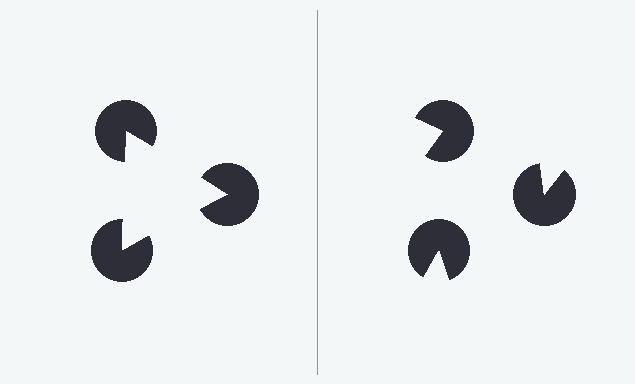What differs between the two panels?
The pac-man discs are positioned identically on both sides; only the wedge orientations differ. On the left they align to a triangle; on the right they are misaligned.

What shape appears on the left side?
An illusory triangle.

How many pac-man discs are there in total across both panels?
6 — 3 on each side.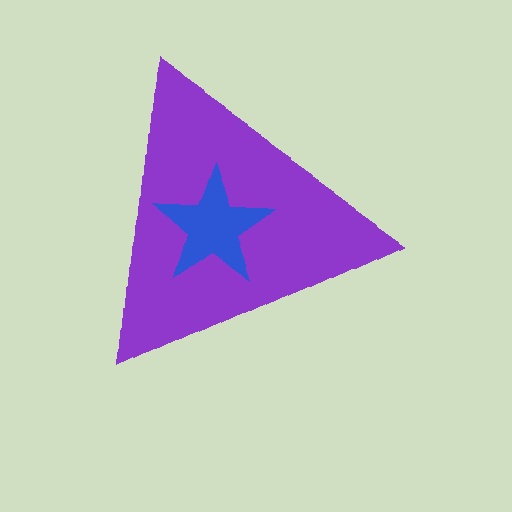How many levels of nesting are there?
2.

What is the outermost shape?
The purple triangle.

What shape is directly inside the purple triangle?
The blue star.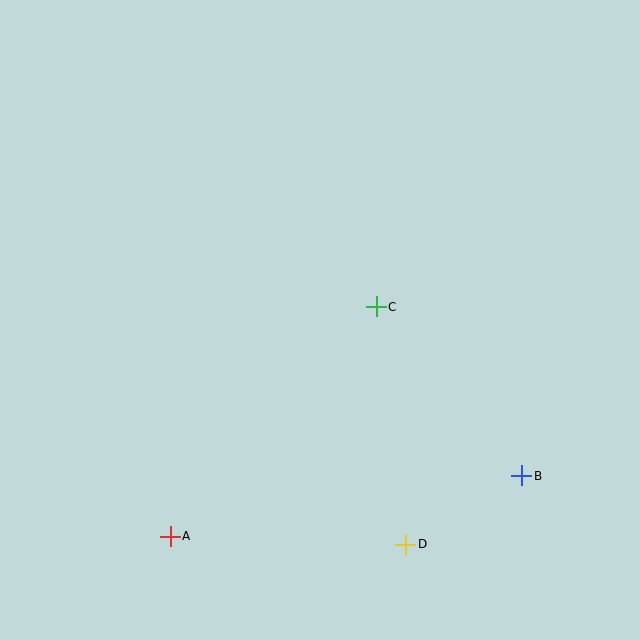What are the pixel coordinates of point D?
Point D is at (406, 544).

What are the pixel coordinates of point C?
Point C is at (376, 307).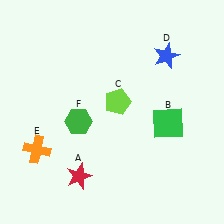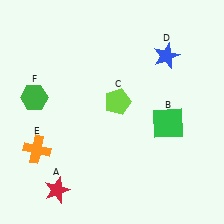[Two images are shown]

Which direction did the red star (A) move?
The red star (A) moved left.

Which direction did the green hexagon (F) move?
The green hexagon (F) moved left.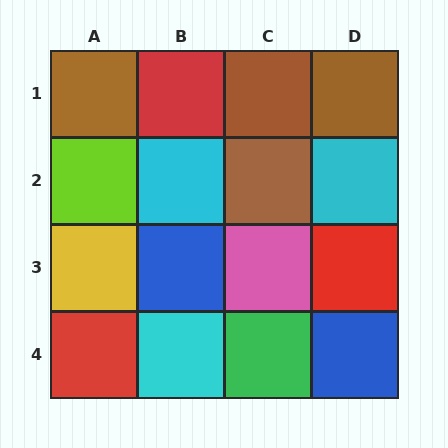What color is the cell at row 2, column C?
Brown.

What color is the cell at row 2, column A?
Lime.